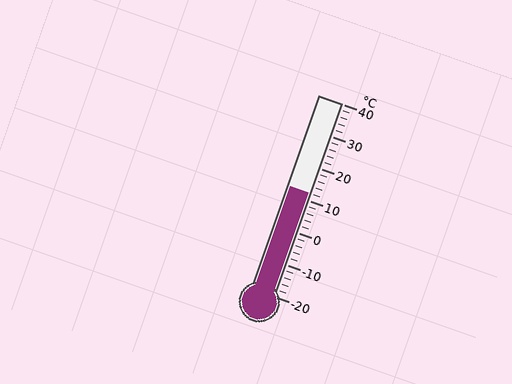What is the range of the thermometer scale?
The thermometer scale ranges from -20°C to 40°C.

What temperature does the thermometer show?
The thermometer shows approximately 12°C.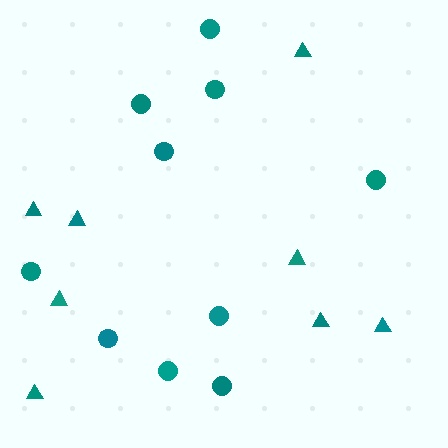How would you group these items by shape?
There are 2 groups: one group of circles (10) and one group of triangles (8).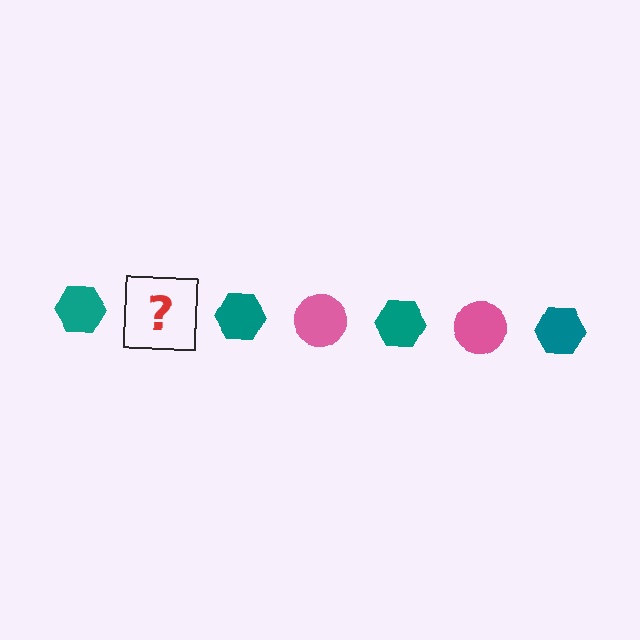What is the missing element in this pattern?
The missing element is a pink circle.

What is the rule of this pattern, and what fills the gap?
The rule is that the pattern alternates between teal hexagon and pink circle. The gap should be filled with a pink circle.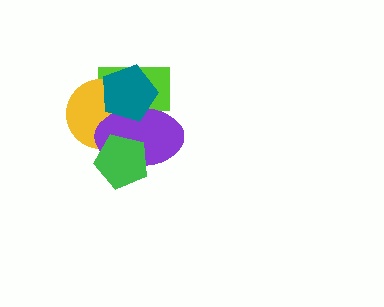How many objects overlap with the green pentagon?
2 objects overlap with the green pentagon.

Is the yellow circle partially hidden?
Yes, it is partially covered by another shape.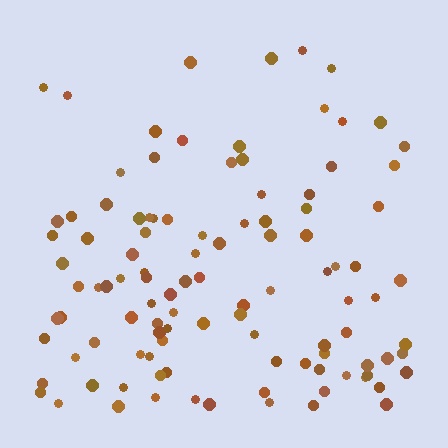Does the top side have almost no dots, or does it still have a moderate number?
Still a moderate number, just noticeably fewer than the bottom.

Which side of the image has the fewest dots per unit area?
The top.